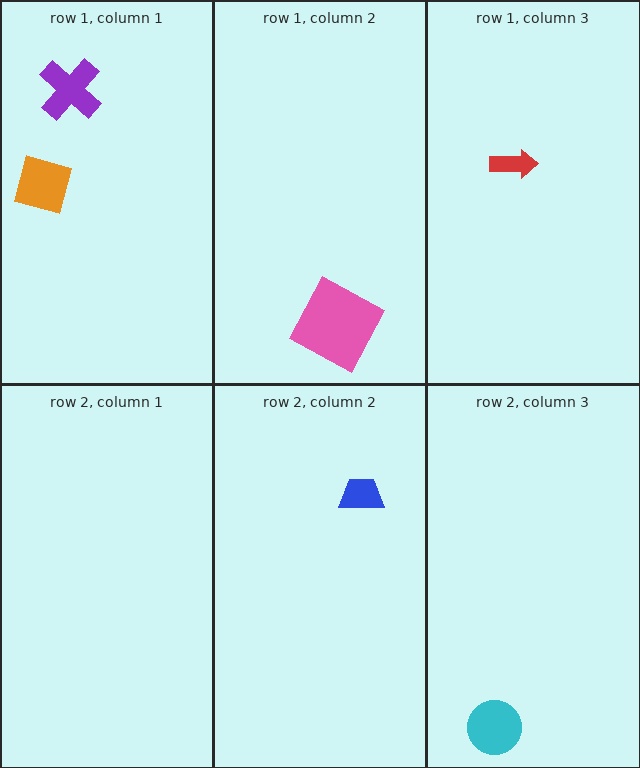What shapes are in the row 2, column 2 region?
The blue trapezoid.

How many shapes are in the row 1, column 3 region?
1.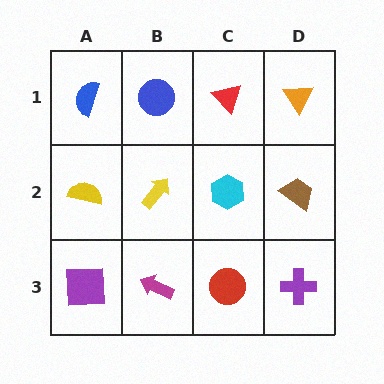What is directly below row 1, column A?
A yellow semicircle.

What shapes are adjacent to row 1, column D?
A brown trapezoid (row 2, column D), a red triangle (row 1, column C).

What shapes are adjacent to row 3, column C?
A cyan hexagon (row 2, column C), a magenta arrow (row 3, column B), a purple cross (row 3, column D).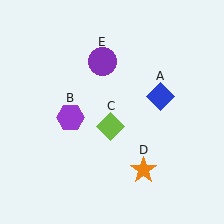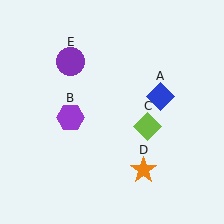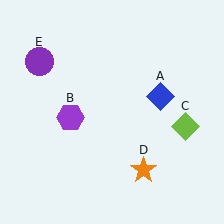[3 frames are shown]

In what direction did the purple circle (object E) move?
The purple circle (object E) moved left.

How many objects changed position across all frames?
2 objects changed position: lime diamond (object C), purple circle (object E).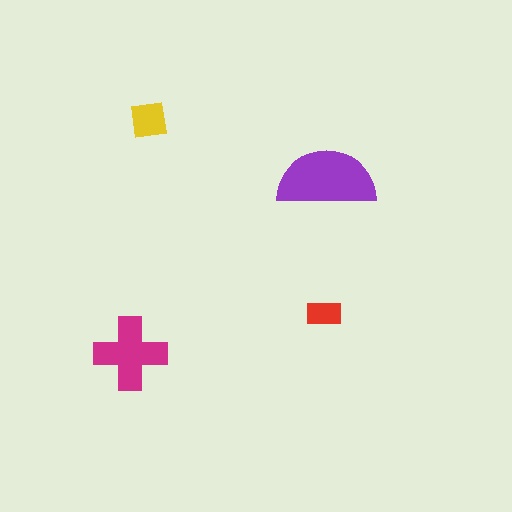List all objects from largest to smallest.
The purple semicircle, the magenta cross, the yellow square, the red rectangle.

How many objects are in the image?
There are 4 objects in the image.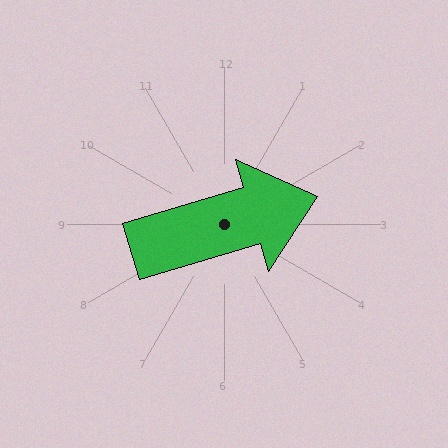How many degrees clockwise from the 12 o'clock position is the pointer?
Approximately 73 degrees.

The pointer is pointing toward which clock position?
Roughly 2 o'clock.